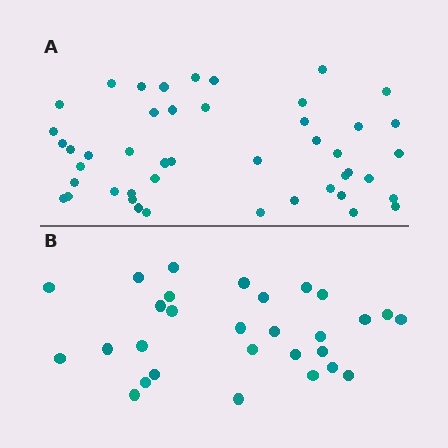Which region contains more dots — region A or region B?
Region A (the top region) has more dots.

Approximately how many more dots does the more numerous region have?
Region A has approximately 15 more dots than region B.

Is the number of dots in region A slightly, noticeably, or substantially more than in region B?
Region A has substantially more. The ratio is roughly 1.6 to 1.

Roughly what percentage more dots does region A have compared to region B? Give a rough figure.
About 60% more.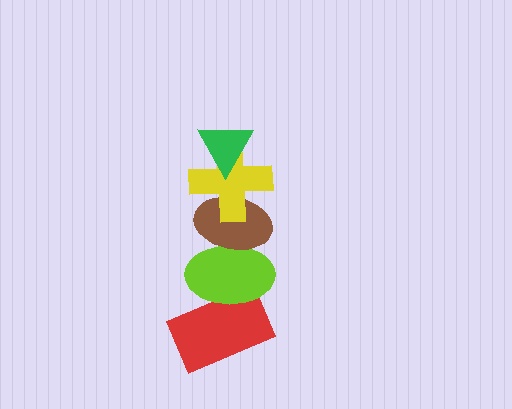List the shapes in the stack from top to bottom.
From top to bottom: the green triangle, the yellow cross, the brown ellipse, the lime ellipse, the red rectangle.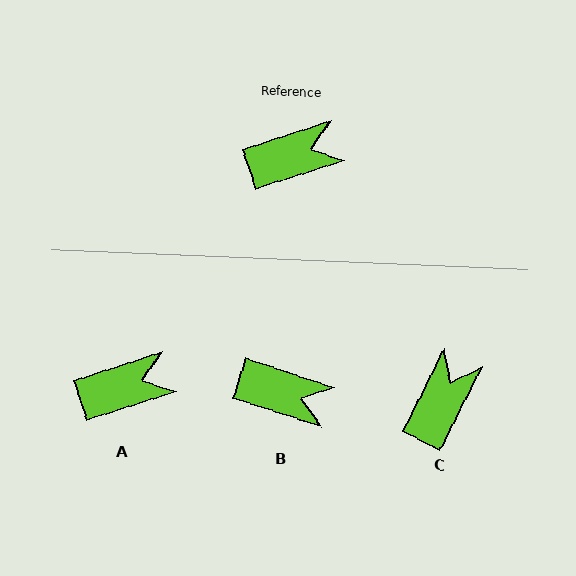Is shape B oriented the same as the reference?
No, it is off by about 36 degrees.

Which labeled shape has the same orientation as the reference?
A.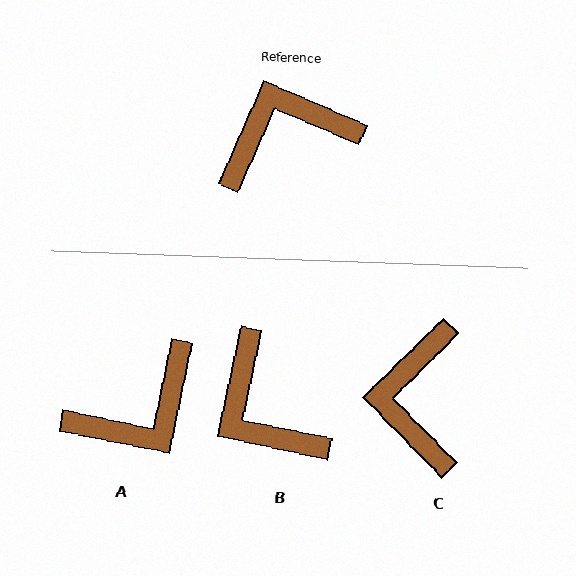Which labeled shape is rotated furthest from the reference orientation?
A, about 168 degrees away.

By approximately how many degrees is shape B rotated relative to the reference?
Approximately 101 degrees counter-clockwise.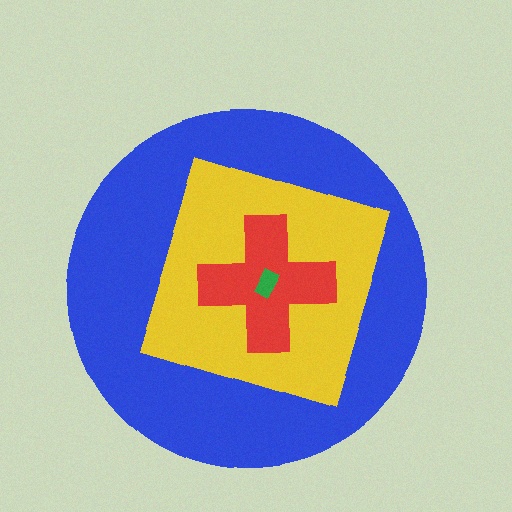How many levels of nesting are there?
4.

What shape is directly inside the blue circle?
The yellow diamond.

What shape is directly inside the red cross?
The green rectangle.